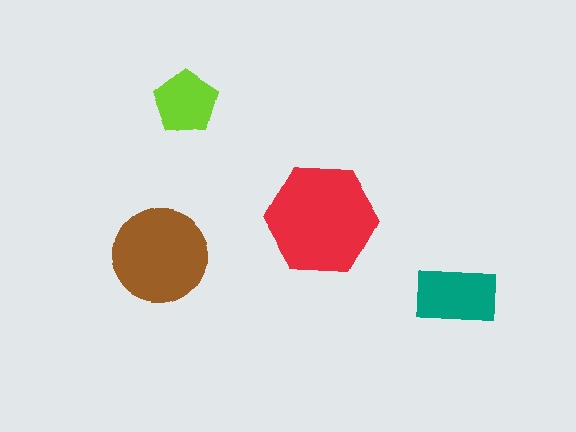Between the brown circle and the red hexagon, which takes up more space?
The red hexagon.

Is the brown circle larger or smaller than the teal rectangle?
Larger.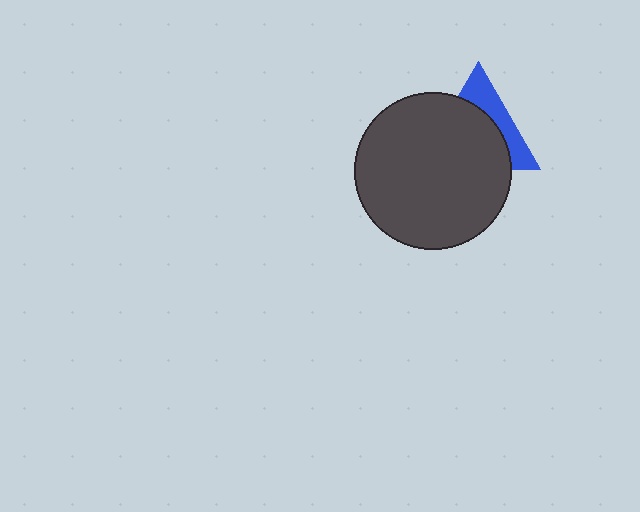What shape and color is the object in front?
The object in front is a dark gray circle.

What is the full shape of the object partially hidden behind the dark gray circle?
The partially hidden object is a blue triangle.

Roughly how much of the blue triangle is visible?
A small part of it is visible (roughly 35%).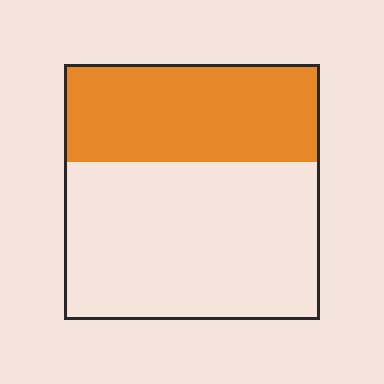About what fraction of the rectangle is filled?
About three eighths (3/8).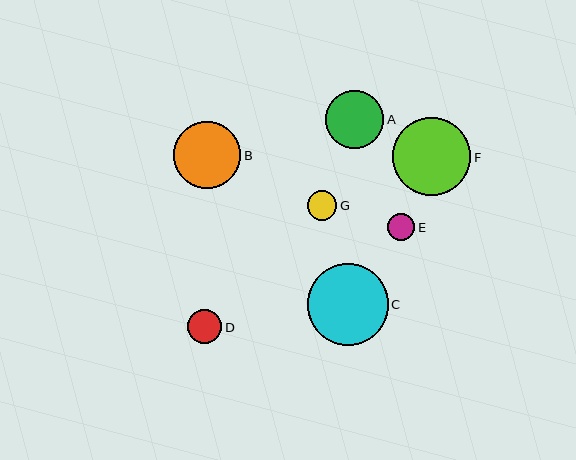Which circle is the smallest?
Circle E is the smallest with a size of approximately 27 pixels.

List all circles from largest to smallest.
From largest to smallest: C, F, B, A, D, G, E.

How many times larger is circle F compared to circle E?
Circle F is approximately 2.9 times the size of circle E.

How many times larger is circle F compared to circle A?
Circle F is approximately 1.4 times the size of circle A.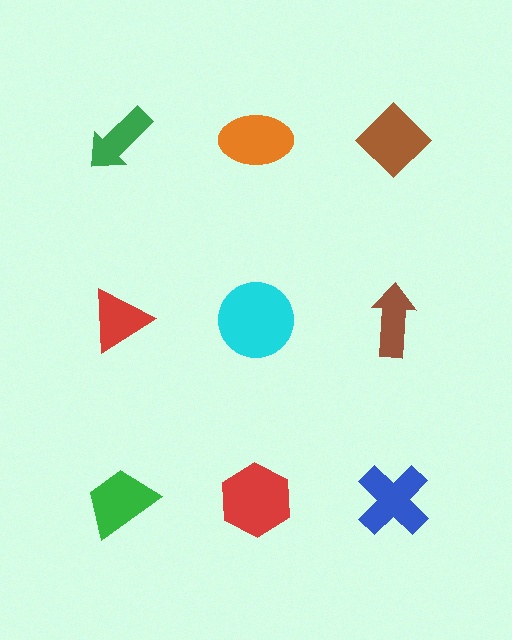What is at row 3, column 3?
A blue cross.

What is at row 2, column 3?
A brown arrow.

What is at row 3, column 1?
A green trapezoid.